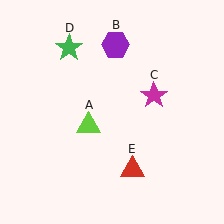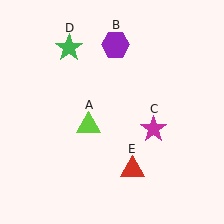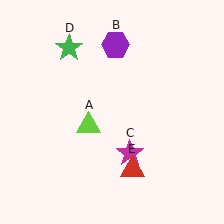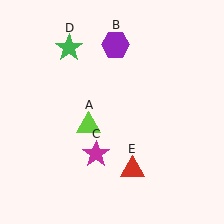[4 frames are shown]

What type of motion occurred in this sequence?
The magenta star (object C) rotated clockwise around the center of the scene.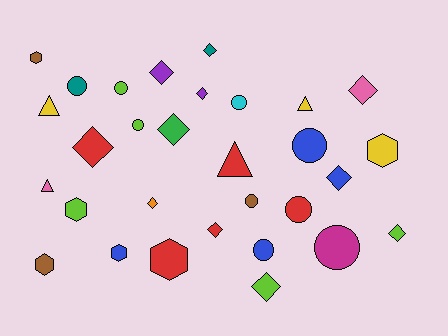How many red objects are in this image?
There are 5 red objects.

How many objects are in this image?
There are 30 objects.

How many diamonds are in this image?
There are 11 diamonds.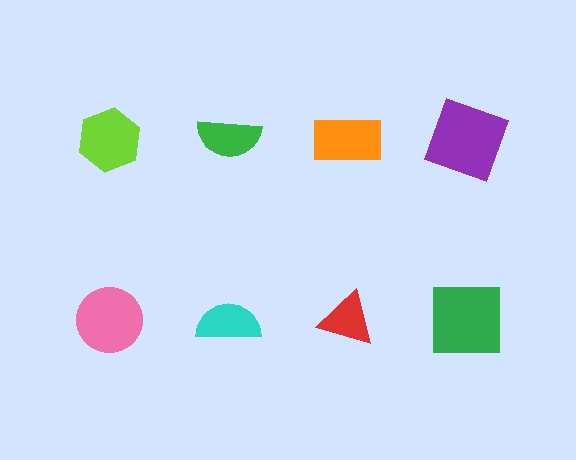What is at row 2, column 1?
A pink circle.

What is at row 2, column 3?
A red triangle.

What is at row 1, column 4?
A purple square.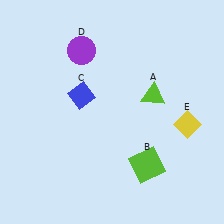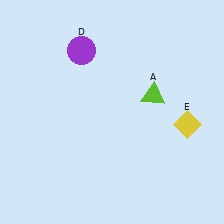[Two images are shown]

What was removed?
The blue diamond (C), the lime square (B) were removed in Image 2.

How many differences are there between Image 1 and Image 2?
There are 2 differences between the two images.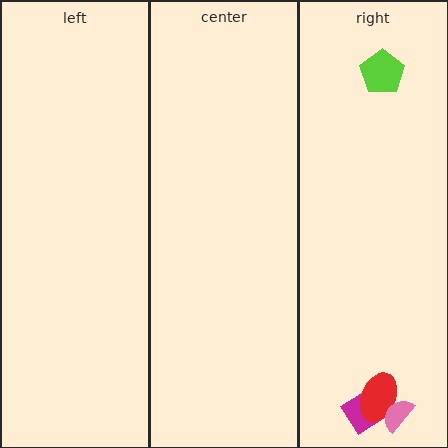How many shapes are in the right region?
4.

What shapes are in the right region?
The lime pentagon, the magenta diamond, the red ellipse, the pink semicircle.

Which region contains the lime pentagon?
The right region.